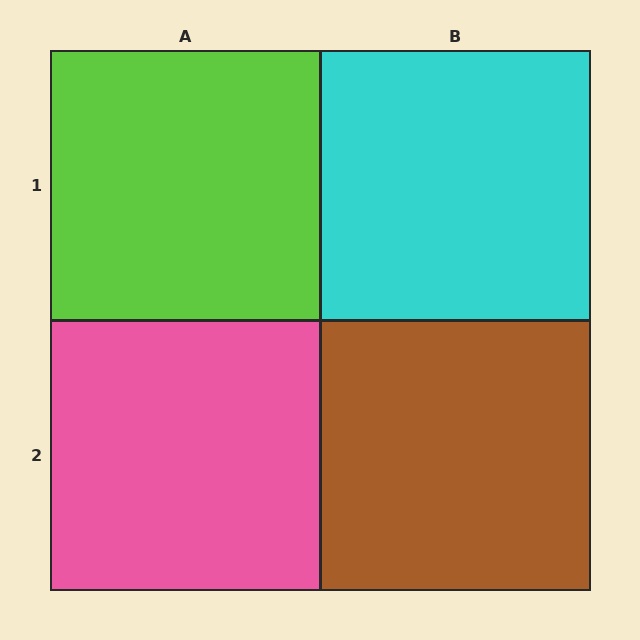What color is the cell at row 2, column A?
Pink.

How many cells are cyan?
1 cell is cyan.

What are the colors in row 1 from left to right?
Lime, cyan.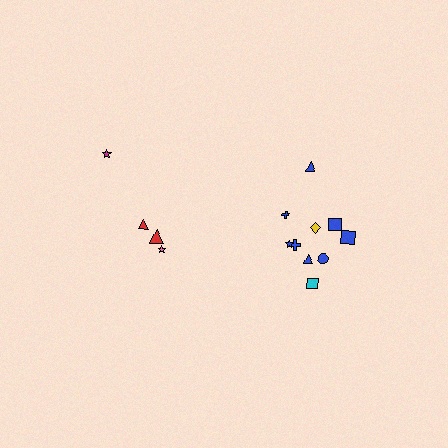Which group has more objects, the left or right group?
The right group.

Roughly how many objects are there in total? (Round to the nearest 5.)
Roughly 15 objects in total.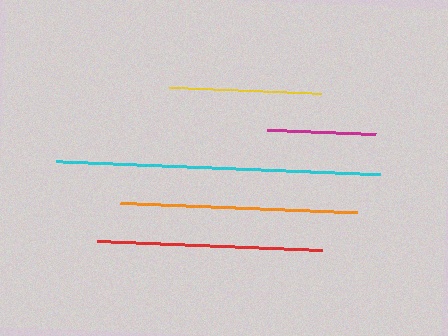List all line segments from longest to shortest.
From longest to shortest: cyan, orange, red, yellow, magenta.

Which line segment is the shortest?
The magenta line is the shortest at approximately 109 pixels.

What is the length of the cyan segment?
The cyan segment is approximately 323 pixels long.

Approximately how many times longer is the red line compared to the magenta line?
The red line is approximately 2.1 times the length of the magenta line.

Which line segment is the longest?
The cyan line is the longest at approximately 323 pixels.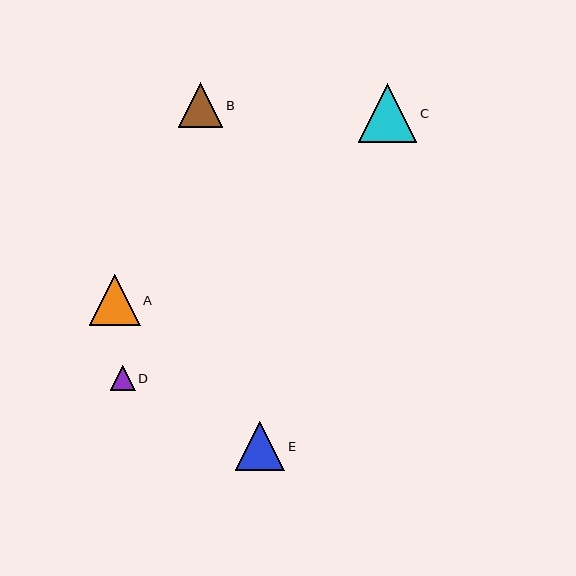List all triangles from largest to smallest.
From largest to smallest: C, A, E, B, D.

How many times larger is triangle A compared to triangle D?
Triangle A is approximately 2.0 times the size of triangle D.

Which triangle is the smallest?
Triangle D is the smallest with a size of approximately 25 pixels.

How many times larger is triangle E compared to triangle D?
Triangle E is approximately 2.0 times the size of triangle D.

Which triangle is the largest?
Triangle C is the largest with a size of approximately 59 pixels.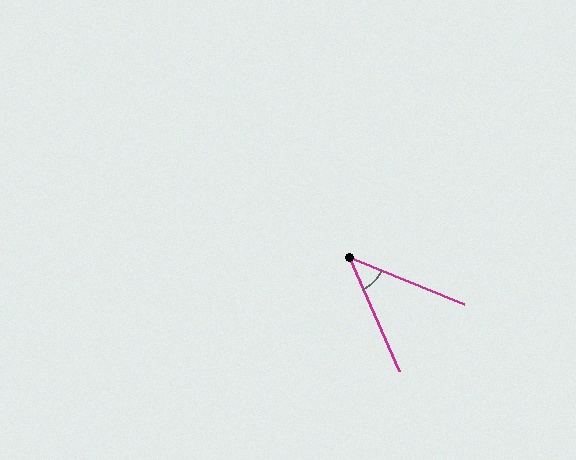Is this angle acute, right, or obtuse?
It is acute.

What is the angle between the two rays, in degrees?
Approximately 44 degrees.